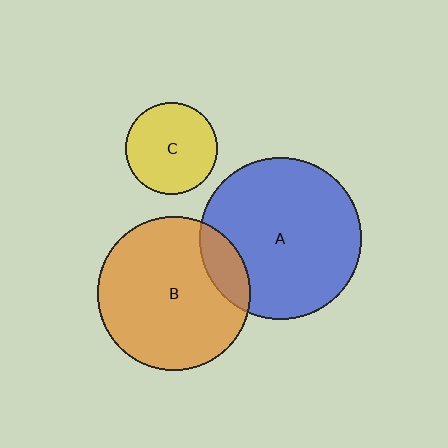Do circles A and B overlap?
Yes.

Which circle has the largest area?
Circle A (blue).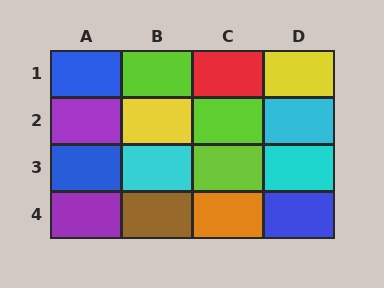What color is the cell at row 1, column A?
Blue.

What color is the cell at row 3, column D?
Cyan.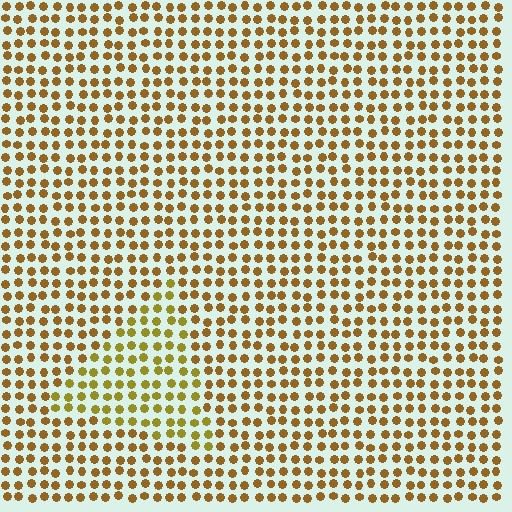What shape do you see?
I see a triangle.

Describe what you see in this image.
The image is filled with small brown elements in a uniform arrangement. A triangle-shaped region is visible where the elements are tinted to a slightly different hue, forming a subtle color boundary.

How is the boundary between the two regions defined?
The boundary is defined purely by a slight shift in hue (about 23 degrees). Spacing, size, and orientation are identical on both sides.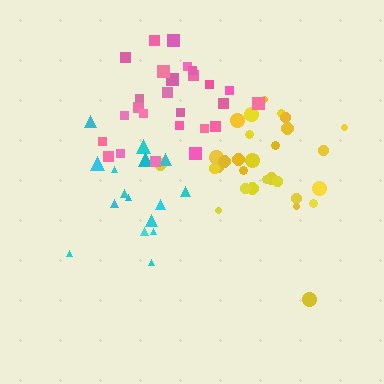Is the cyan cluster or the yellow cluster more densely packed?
Yellow.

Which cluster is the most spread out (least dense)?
Cyan.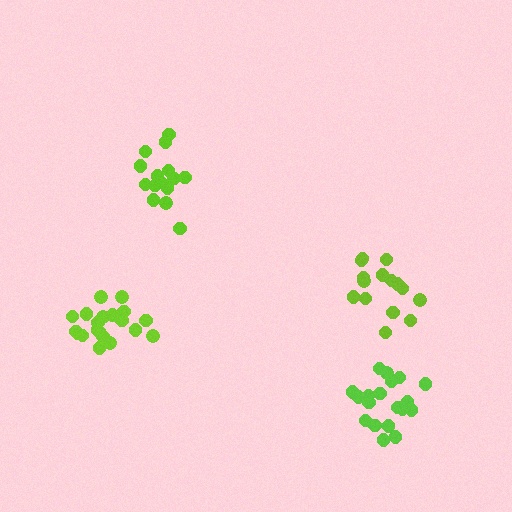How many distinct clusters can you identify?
There are 4 distinct clusters.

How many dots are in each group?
Group 1: 19 dots, Group 2: 15 dots, Group 3: 15 dots, Group 4: 20 dots (69 total).